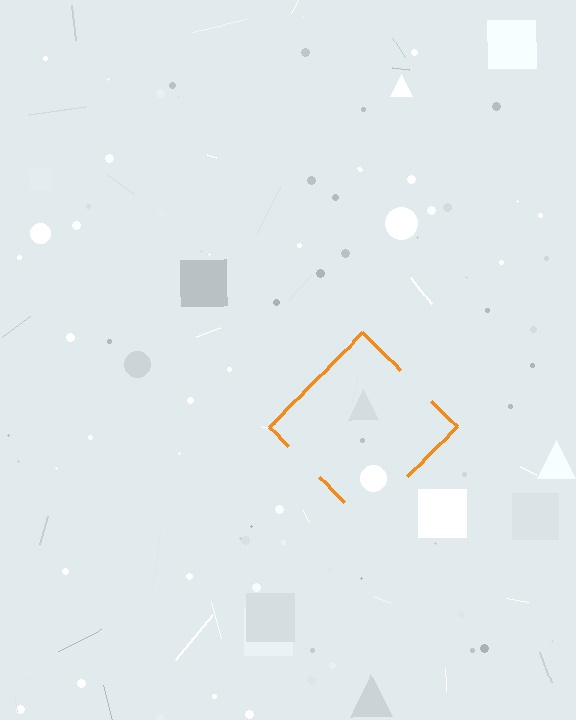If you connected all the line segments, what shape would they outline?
They would outline a diamond.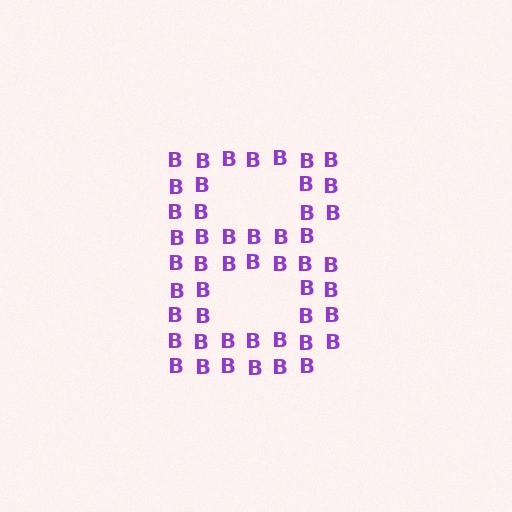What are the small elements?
The small elements are letter B's.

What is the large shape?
The large shape is the letter B.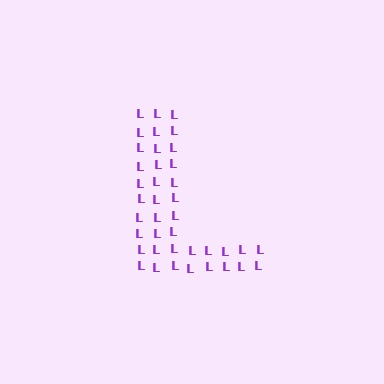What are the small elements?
The small elements are letter L's.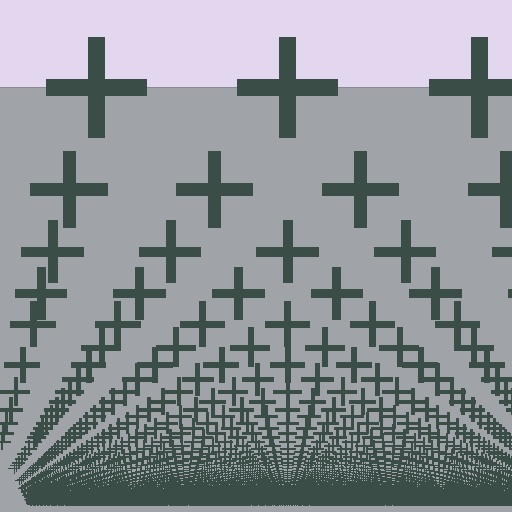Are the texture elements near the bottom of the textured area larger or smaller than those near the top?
Smaller. The gradient is inverted — elements near the bottom are smaller and denser.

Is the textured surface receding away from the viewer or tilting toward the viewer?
The surface appears to tilt toward the viewer. Texture elements get larger and sparser toward the top.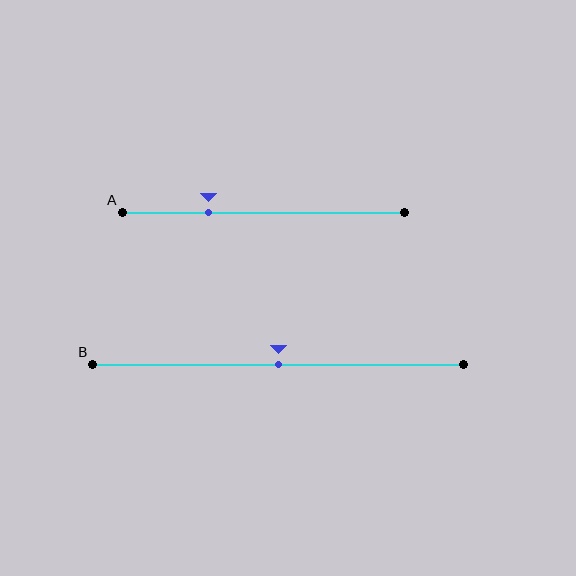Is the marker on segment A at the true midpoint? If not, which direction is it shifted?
No, the marker on segment A is shifted to the left by about 19% of the segment length.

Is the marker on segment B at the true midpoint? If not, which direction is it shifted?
Yes, the marker on segment B is at the true midpoint.